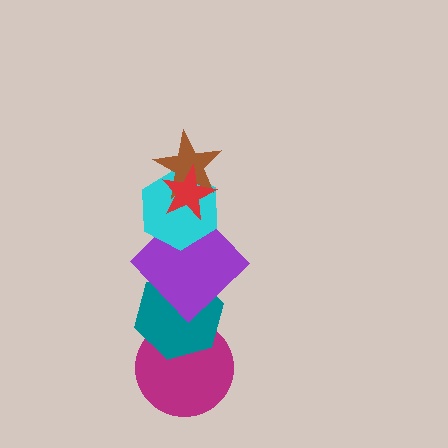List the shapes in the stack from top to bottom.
From top to bottom: the red star, the brown star, the cyan hexagon, the purple diamond, the teal hexagon, the magenta circle.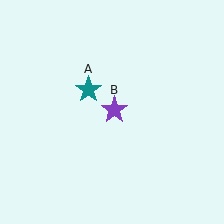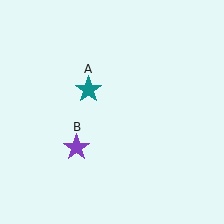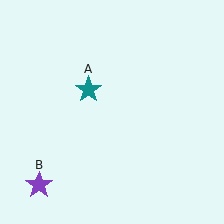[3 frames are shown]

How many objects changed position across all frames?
1 object changed position: purple star (object B).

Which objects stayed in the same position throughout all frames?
Teal star (object A) remained stationary.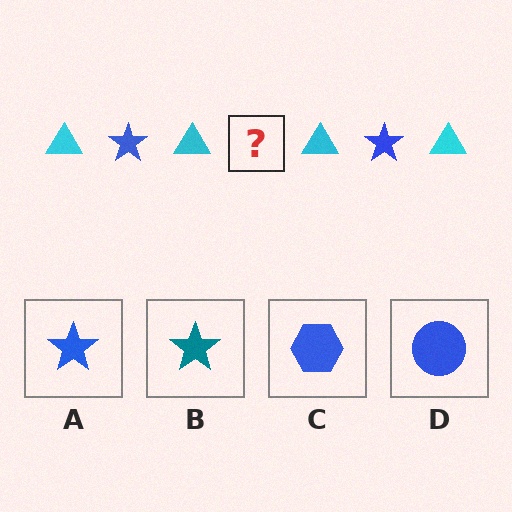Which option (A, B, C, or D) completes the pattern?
A.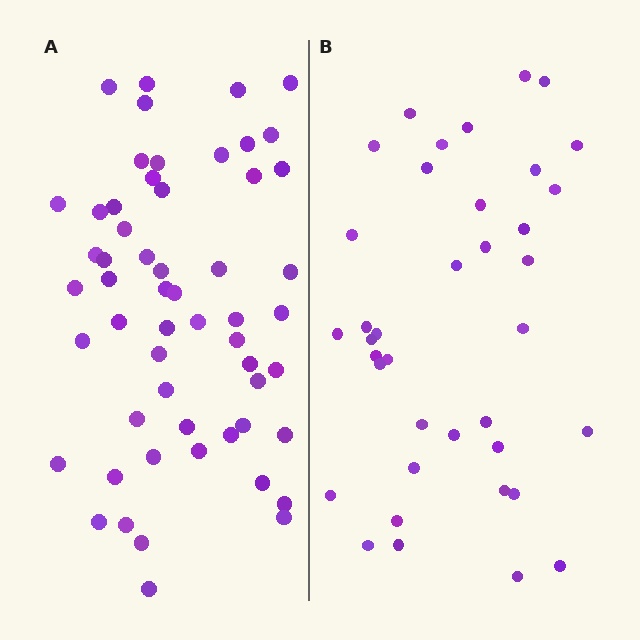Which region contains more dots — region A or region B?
Region A (the left region) has more dots.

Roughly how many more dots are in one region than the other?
Region A has approximately 20 more dots than region B.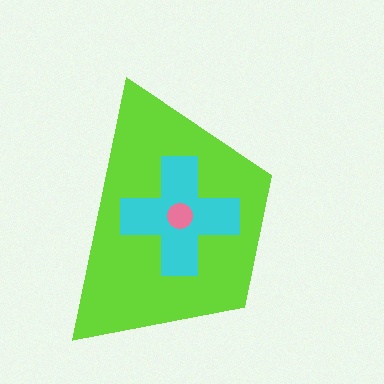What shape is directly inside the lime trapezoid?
The cyan cross.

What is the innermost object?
The pink circle.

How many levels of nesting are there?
3.